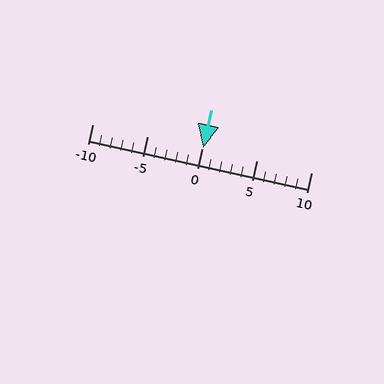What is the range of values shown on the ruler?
The ruler shows values from -10 to 10.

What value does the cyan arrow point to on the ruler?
The cyan arrow points to approximately 0.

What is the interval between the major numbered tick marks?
The major tick marks are spaced 5 units apart.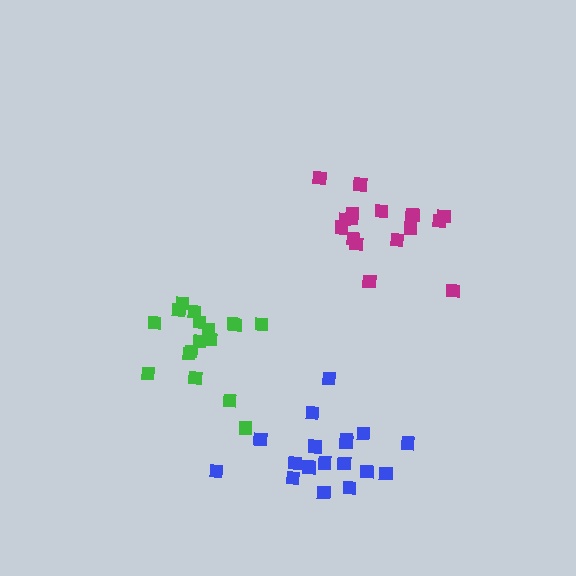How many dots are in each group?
Group 1: 17 dots, Group 2: 17 dots, Group 3: 18 dots (52 total).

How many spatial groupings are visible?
There are 3 spatial groupings.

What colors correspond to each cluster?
The clusters are colored: green, magenta, blue.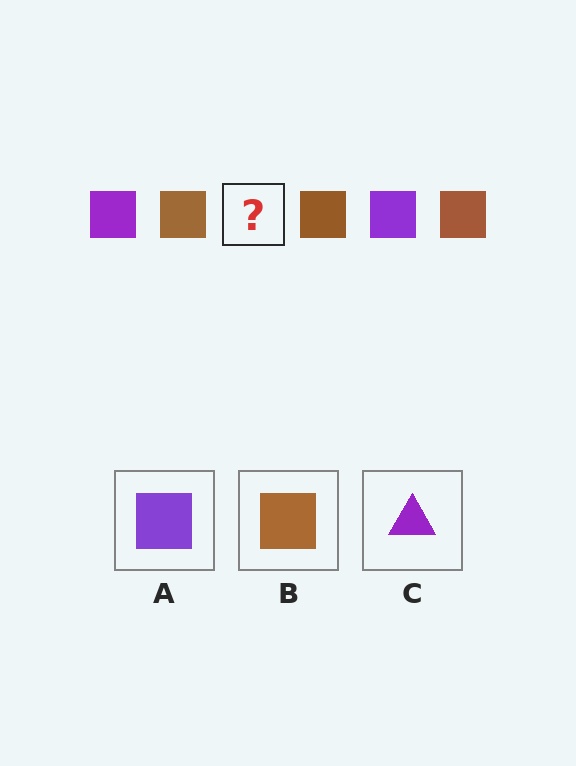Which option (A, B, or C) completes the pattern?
A.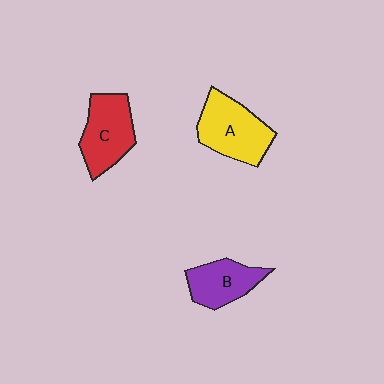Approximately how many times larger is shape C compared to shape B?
Approximately 1.2 times.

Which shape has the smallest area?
Shape B (purple).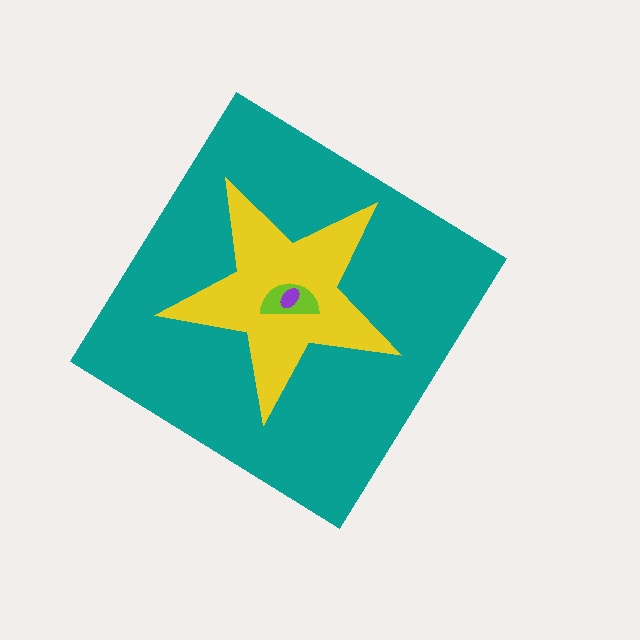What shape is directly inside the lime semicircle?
The purple ellipse.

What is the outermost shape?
The teal diamond.